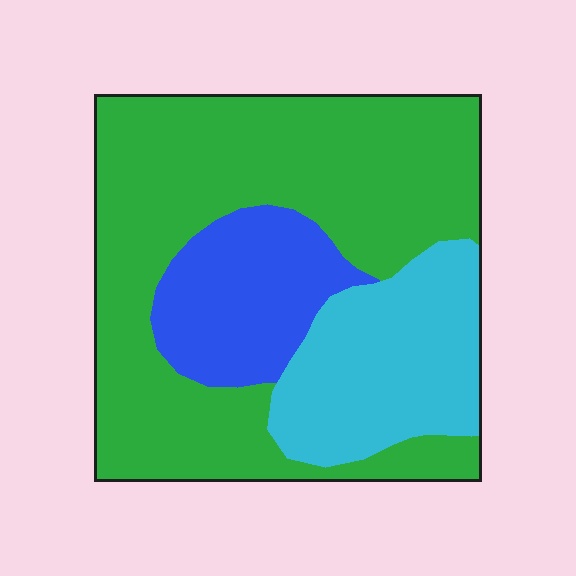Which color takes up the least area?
Blue, at roughly 15%.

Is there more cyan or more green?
Green.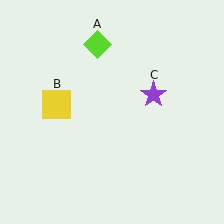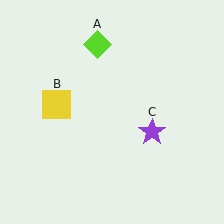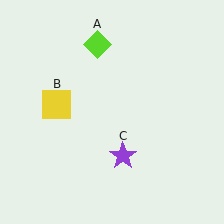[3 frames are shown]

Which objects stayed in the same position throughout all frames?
Lime diamond (object A) and yellow square (object B) remained stationary.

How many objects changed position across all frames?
1 object changed position: purple star (object C).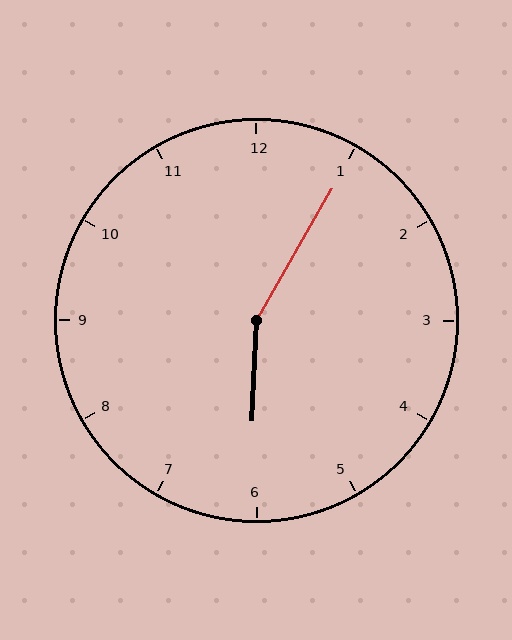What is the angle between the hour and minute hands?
Approximately 152 degrees.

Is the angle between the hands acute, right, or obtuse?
It is obtuse.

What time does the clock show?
6:05.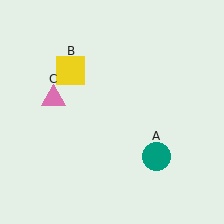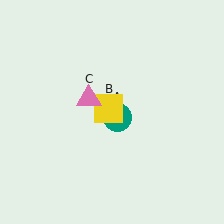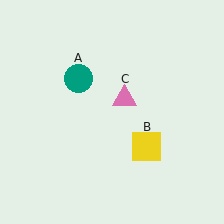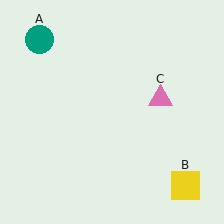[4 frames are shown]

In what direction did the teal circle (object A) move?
The teal circle (object A) moved up and to the left.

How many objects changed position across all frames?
3 objects changed position: teal circle (object A), yellow square (object B), pink triangle (object C).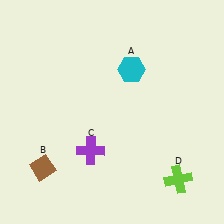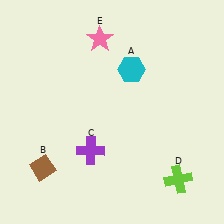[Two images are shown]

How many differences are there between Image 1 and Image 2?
There is 1 difference between the two images.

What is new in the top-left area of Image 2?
A pink star (E) was added in the top-left area of Image 2.